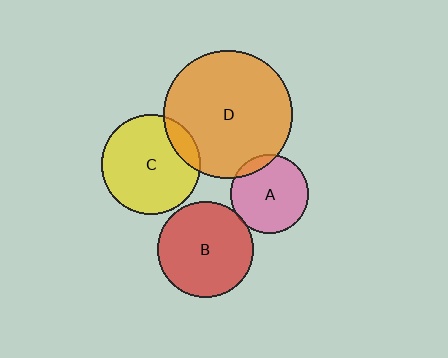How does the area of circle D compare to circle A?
Approximately 2.7 times.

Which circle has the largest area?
Circle D (orange).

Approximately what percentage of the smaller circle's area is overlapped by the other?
Approximately 10%.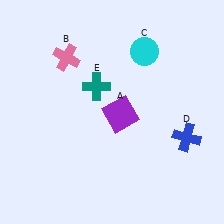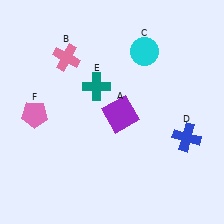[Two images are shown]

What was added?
A pink pentagon (F) was added in Image 2.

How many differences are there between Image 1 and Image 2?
There is 1 difference between the two images.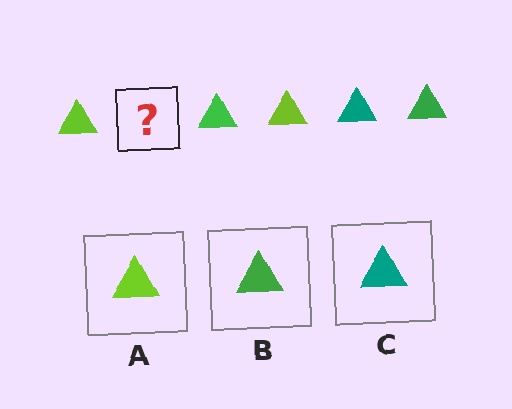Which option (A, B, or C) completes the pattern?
C.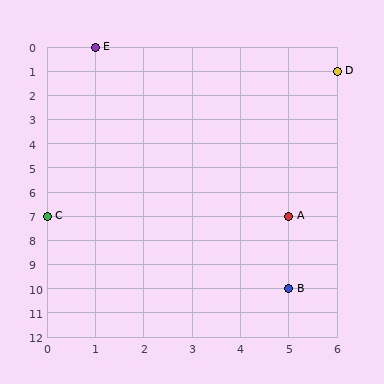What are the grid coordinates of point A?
Point A is at grid coordinates (5, 7).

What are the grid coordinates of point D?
Point D is at grid coordinates (6, 1).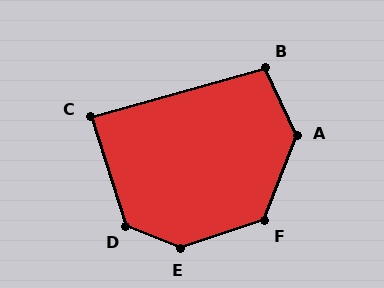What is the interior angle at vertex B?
Approximately 100 degrees (obtuse).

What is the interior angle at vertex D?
Approximately 130 degrees (obtuse).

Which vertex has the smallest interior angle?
C, at approximately 87 degrees.